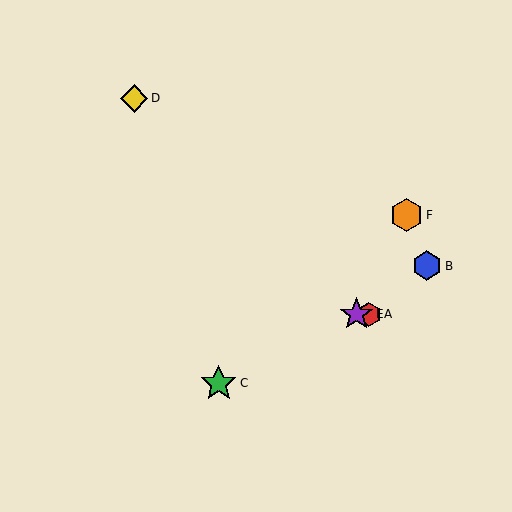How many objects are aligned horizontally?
2 objects (A, E) are aligned horizontally.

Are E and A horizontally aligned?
Yes, both are at y≈314.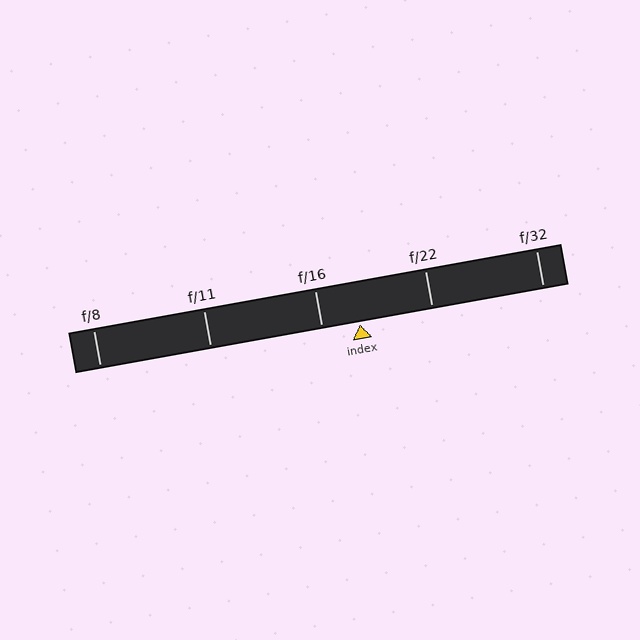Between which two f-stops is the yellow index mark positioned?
The index mark is between f/16 and f/22.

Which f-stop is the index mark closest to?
The index mark is closest to f/16.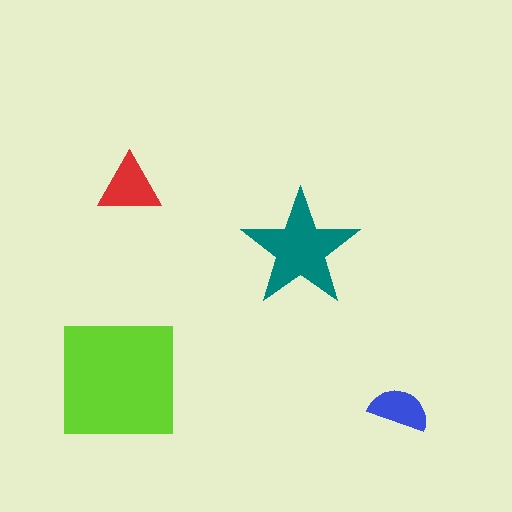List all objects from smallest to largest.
The blue semicircle, the red triangle, the teal star, the lime square.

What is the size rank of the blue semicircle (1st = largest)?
4th.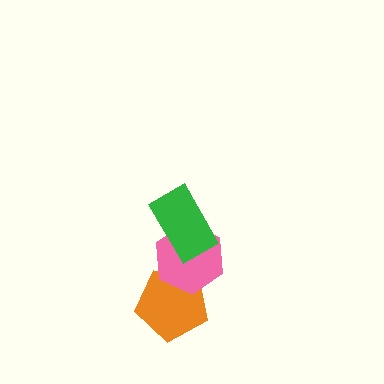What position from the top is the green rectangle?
The green rectangle is 1st from the top.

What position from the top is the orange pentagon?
The orange pentagon is 3rd from the top.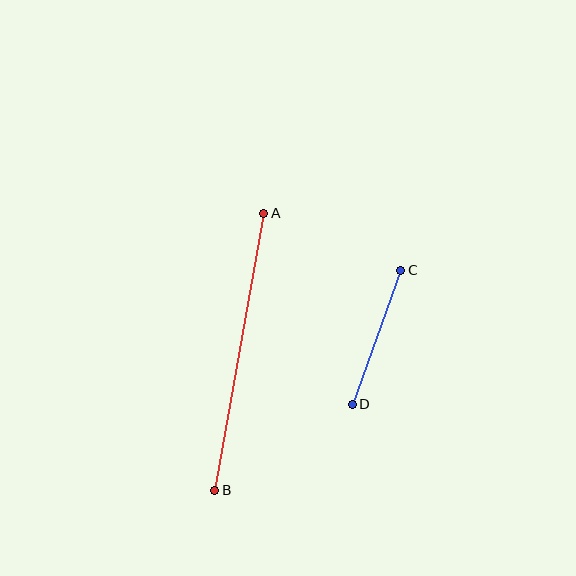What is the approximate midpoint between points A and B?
The midpoint is at approximately (239, 352) pixels.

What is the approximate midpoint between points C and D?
The midpoint is at approximately (376, 337) pixels.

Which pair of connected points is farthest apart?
Points A and B are farthest apart.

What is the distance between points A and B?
The distance is approximately 282 pixels.